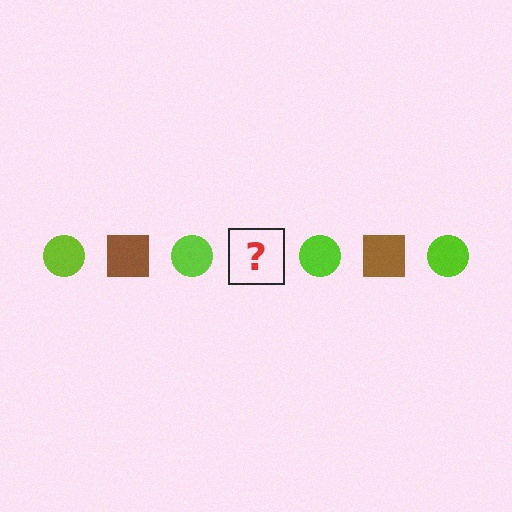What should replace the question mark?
The question mark should be replaced with a brown square.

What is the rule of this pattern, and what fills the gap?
The rule is that the pattern alternates between lime circle and brown square. The gap should be filled with a brown square.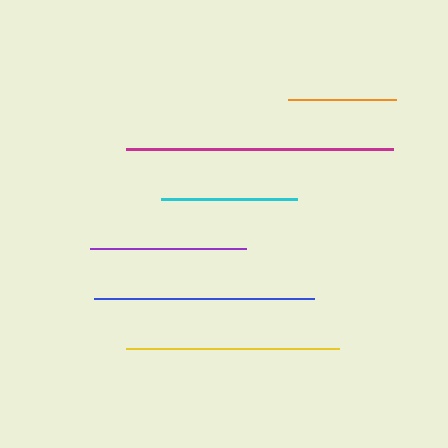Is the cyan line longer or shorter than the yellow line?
The yellow line is longer than the cyan line.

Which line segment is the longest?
The magenta line is the longest at approximately 267 pixels.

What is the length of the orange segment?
The orange segment is approximately 108 pixels long.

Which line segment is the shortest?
The orange line is the shortest at approximately 108 pixels.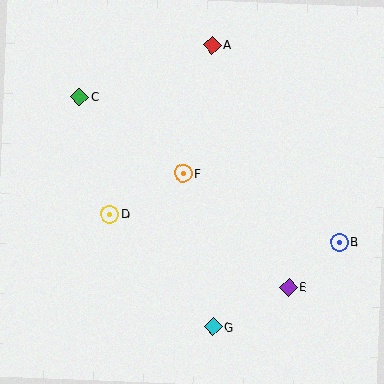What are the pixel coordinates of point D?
Point D is at (110, 214).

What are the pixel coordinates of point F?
Point F is at (183, 173).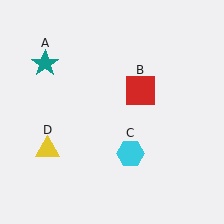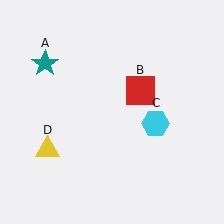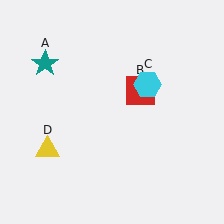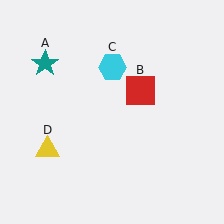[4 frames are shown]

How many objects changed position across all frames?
1 object changed position: cyan hexagon (object C).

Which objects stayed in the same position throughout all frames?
Teal star (object A) and red square (object B) and yellow triangle (object D) remained stationary.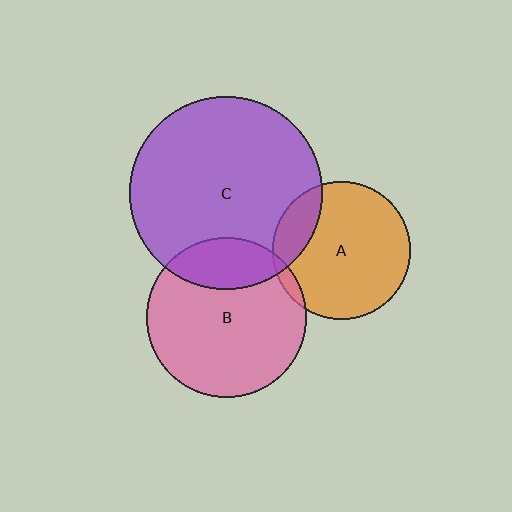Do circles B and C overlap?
Yes.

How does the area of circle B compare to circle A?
Approximately 1.3 times.